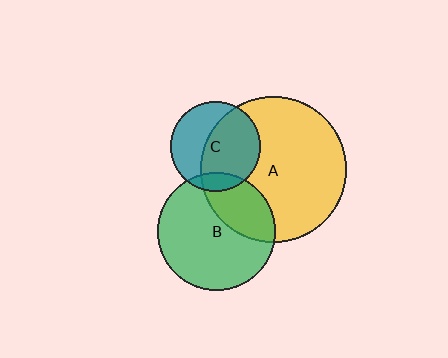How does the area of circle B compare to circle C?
Approximately 1.7 times.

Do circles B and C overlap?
Yes.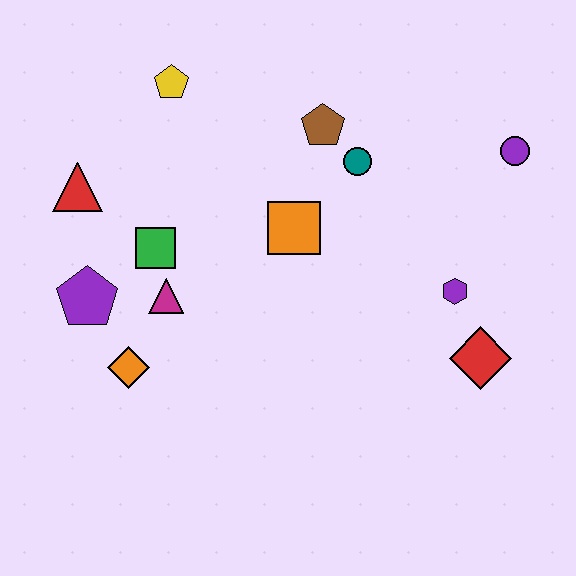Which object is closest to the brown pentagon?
The teal circle is closest to the brown pentagon.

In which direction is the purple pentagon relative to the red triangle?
The purple pentagon is below the red triangle.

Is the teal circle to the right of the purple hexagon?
No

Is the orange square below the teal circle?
Yes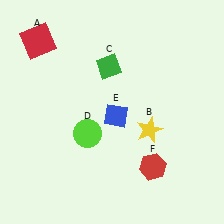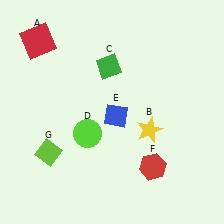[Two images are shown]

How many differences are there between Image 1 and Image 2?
There is 1 difference between the two images.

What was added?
A lime diamond (G) was added in Image 2.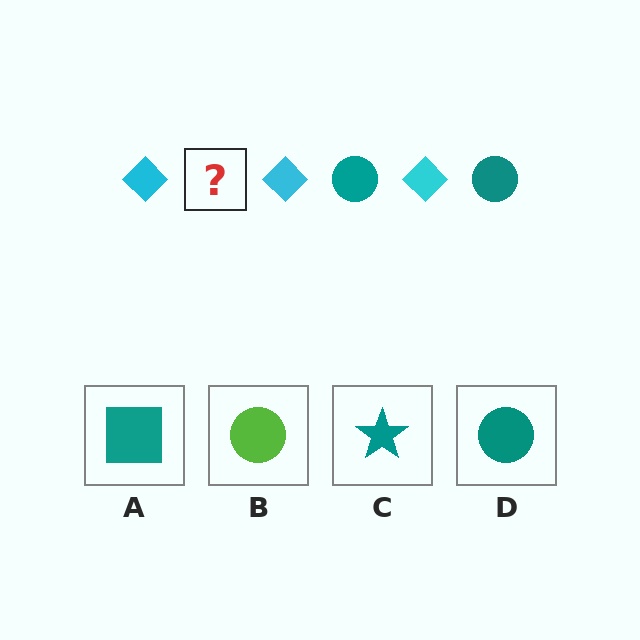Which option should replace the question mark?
Option D.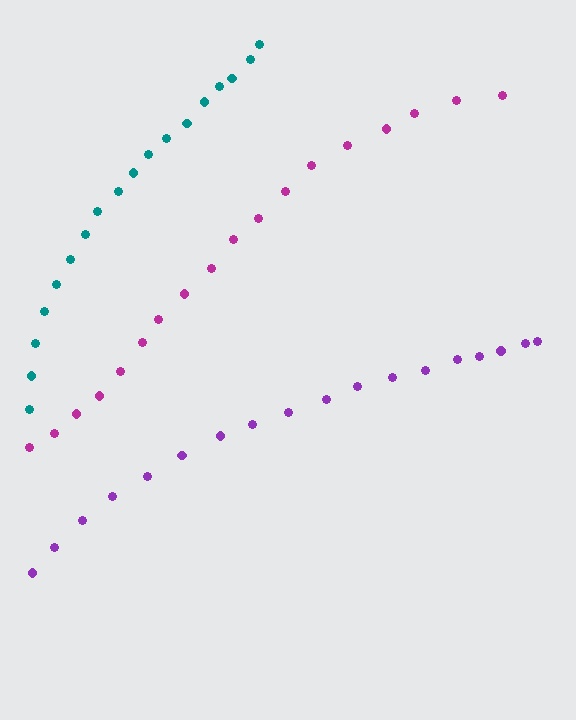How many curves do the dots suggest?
There are 3 distinct paths.